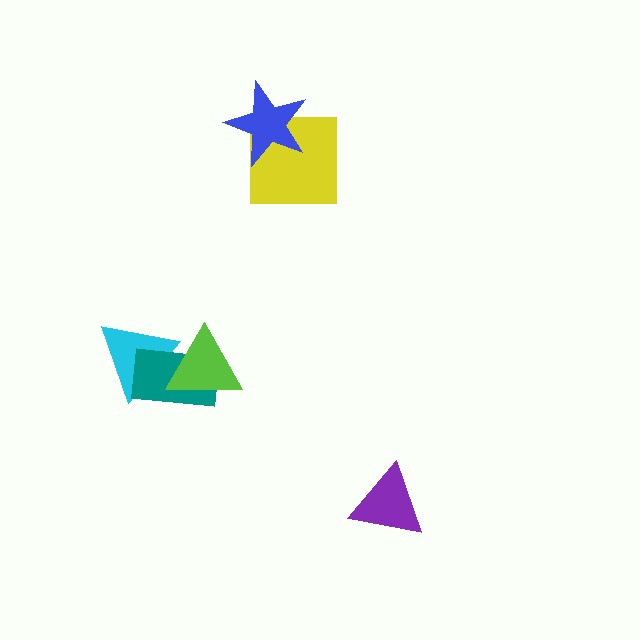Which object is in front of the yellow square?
The blue star is in front of the yellow square.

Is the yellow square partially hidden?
Yes, it is partially covered by another shape.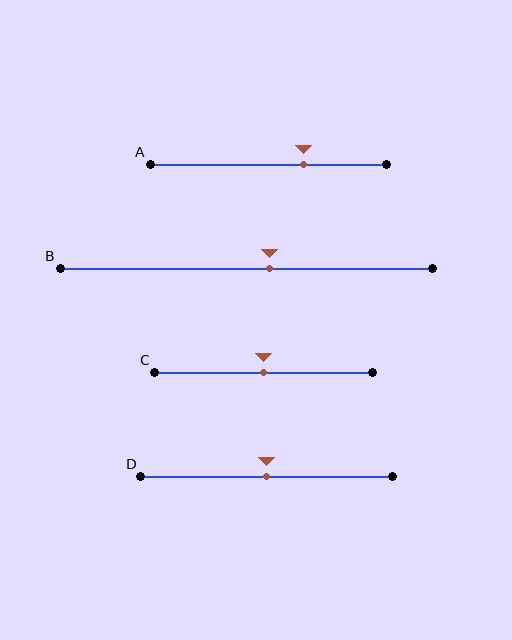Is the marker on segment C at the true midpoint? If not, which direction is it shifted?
Yes, the marker on segment C is at the true midpoint.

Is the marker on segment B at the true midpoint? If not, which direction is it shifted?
No, the marker on segment B is shifted to the right by about 6% of the segment length.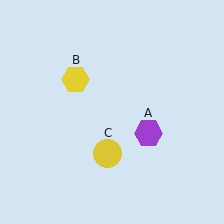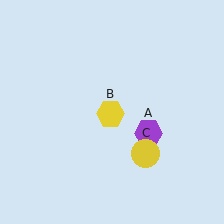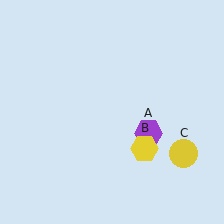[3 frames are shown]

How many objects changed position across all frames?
2 objects changed position: yellow hexagon (object B), yellow circle (object C).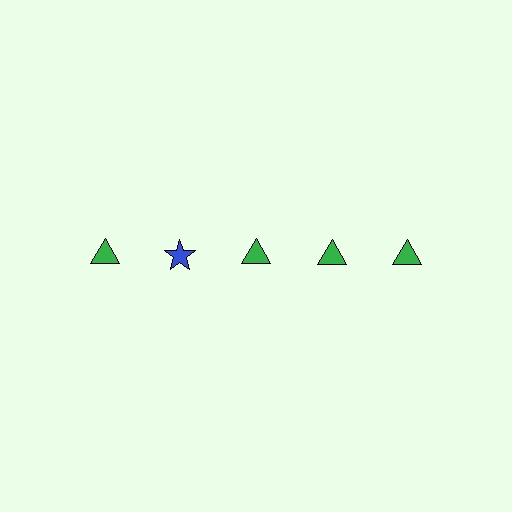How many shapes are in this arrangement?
There are 5 shapes arranged in a grid pattern.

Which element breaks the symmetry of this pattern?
The blue star in the top row, second from left column breaks the symmetry. All other shapes are green triangles.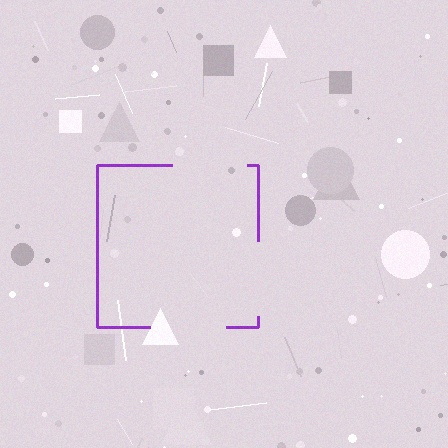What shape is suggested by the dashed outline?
The dashed outline suggests a square.